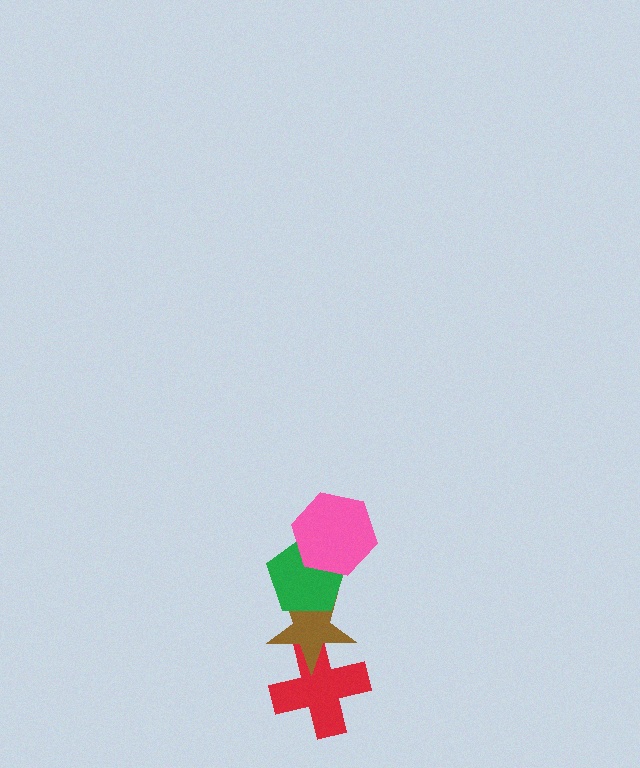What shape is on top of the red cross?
The brown star is on top of the red cross.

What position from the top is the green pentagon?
The green pentagon is 2nd from the top.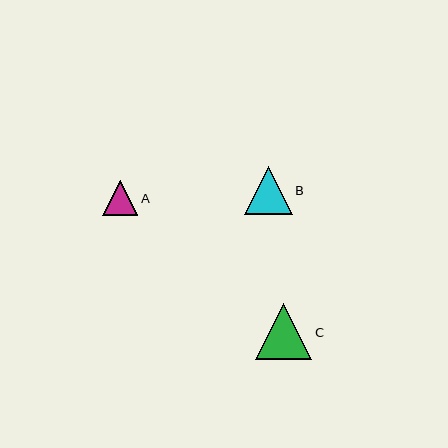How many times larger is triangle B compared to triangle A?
Triangle B is approximately 1.4 times the size of triangle A.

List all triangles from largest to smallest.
From largest to smallest: C, B, A.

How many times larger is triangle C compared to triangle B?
Triangle C is approximately 1.2 times the size of triangle B.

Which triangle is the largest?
Triangle C is the largest with a size of approximately 57 pixels.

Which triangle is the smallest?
Triangle A is the smallest with a size of approximately 35 pixels.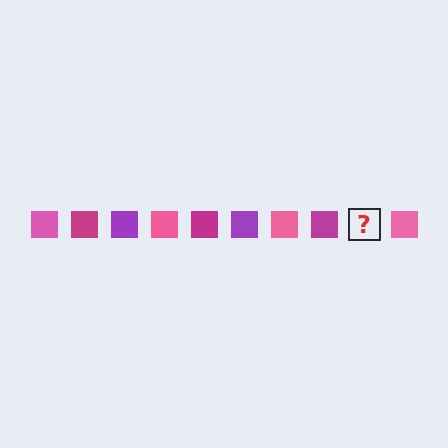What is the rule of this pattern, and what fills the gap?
The rule is that the pattern cycles through pink, magenta, purple squares. The gap should be filled with a purple square.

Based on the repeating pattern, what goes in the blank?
The blank should be a purple square.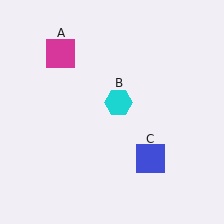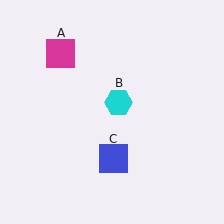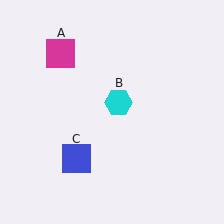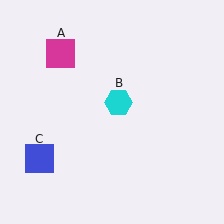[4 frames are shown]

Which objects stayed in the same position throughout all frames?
Magenta square (object A) and cyan hexagon (object B) remained stationary.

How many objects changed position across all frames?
1 object changed position: blue square (object C).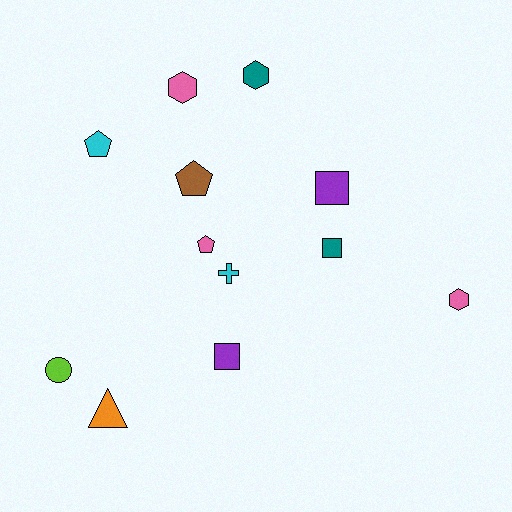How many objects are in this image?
There are 12 objects.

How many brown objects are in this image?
There is 1 brown object.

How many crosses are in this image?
There is 1 cross.